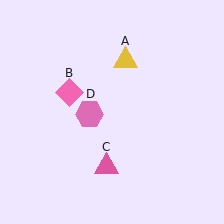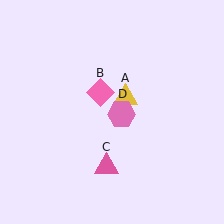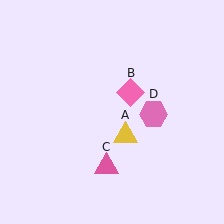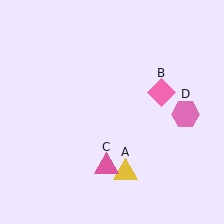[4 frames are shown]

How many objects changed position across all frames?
3 objects changed position: yellow triangle (object A), pink diamond (object B), pink hexagon (object D).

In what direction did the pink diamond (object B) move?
The pink diamond (object B) moved right.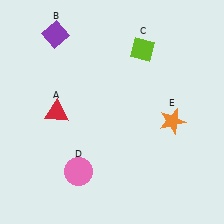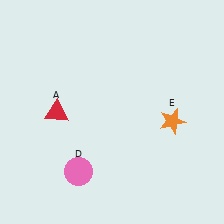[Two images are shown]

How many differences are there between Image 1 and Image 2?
There are 2 differences between the two images.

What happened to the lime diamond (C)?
The lime diamond (C) was removed in Image 2. It was in the top-right area of Image 1.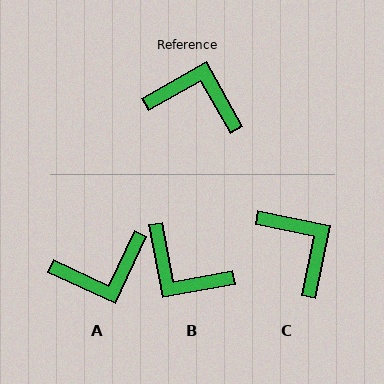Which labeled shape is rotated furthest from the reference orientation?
B, about 161 degrees away.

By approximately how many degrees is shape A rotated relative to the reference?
Approximately 144 degrees clockwise.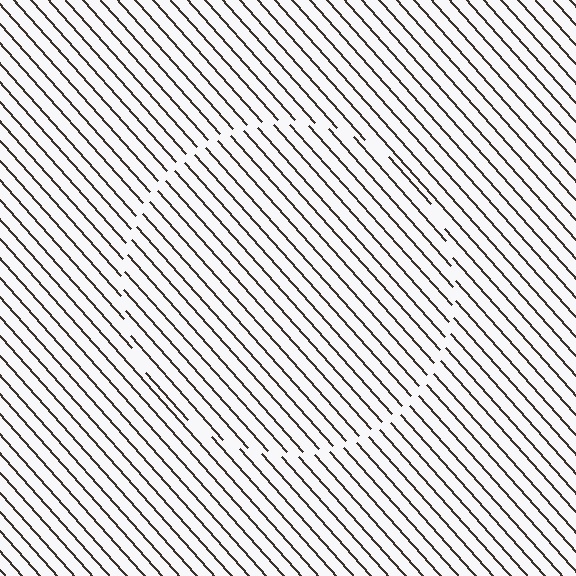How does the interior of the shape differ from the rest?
The interior of the shape contains the same grating, shifted by half a period — the contour is defined by the phase discontinuity where line-ends from the inner and outer gratings abut.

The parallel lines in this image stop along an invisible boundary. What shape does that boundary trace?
An illusory circle. The interior of the shape contains the same grating, shifted by half a period — the contour is defined by the phase discontinuity where line-ends from the inner and outer gratings abut.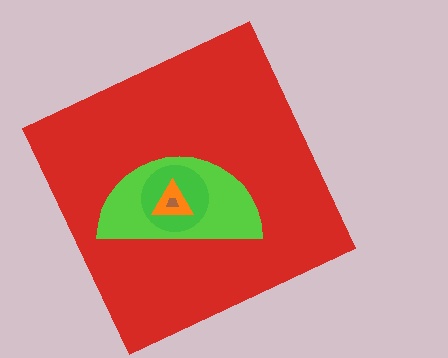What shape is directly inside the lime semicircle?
The green circle.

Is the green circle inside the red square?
Yes.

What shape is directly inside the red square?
The lime semicircle.